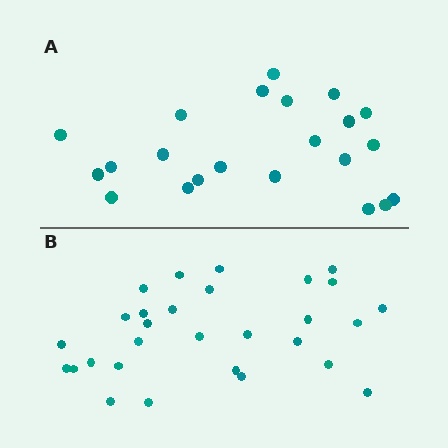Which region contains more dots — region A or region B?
Region B (the bottom region) has more dots.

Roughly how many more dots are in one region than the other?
Region B has roughly 8 or so more dots than region A.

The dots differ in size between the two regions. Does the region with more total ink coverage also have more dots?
No. Region A has more total ink coverage because its dots are larger, but region B actually contains more individual dots. Total area can be misleading — the number of items is what matters here.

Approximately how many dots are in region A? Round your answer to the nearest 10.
About 20 dots. (The exact count is 22, which rounds to 20.)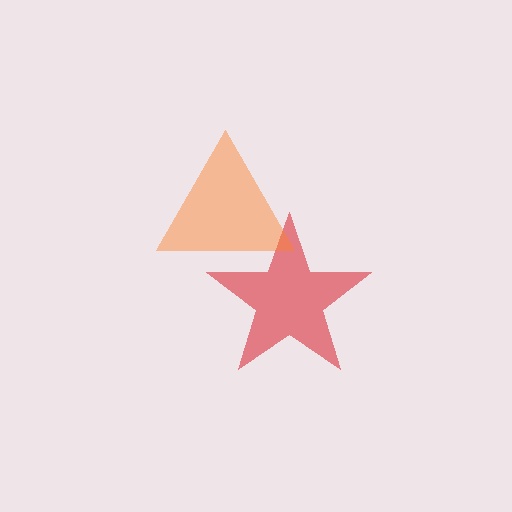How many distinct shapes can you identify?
There are 2 distinct shapes: a red star, an orange triangle.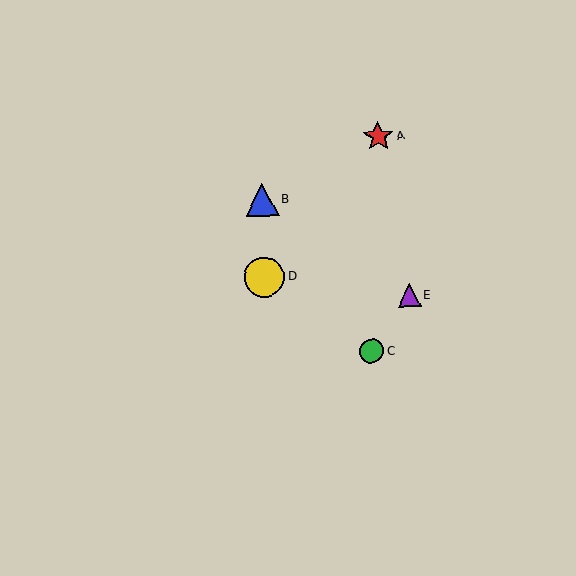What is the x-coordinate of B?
Object B is at x≈262.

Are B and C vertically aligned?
No, B is at x≈262 and C is at x≈372.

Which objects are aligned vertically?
Objects B, D are aligned vertically.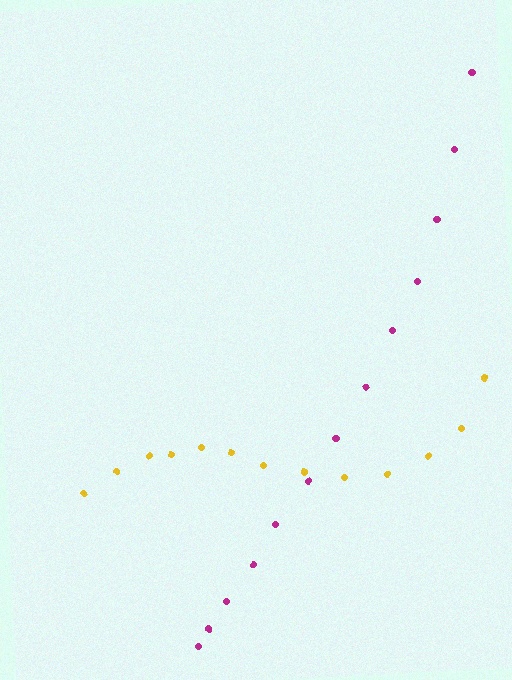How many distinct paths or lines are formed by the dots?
There are 2 distinct paths.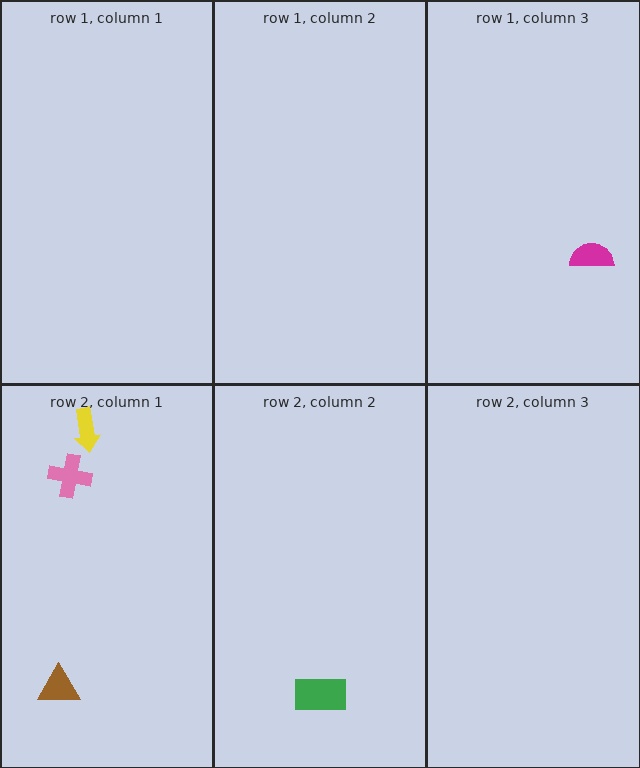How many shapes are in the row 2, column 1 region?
3.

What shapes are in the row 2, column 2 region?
The green rectangle.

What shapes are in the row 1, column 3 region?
The magenta semicircle.